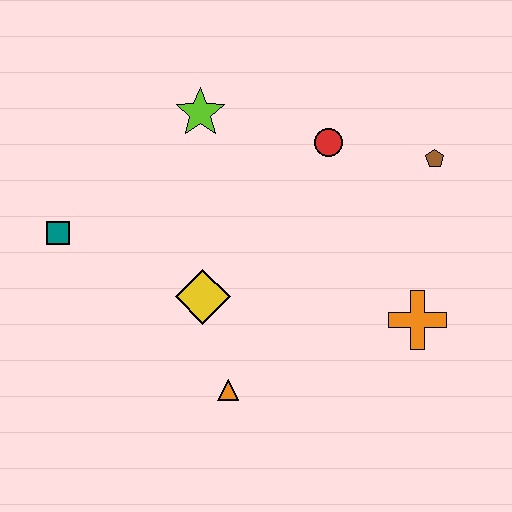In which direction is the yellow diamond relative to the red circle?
The yellow diamond is below the red circle.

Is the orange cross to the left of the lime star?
No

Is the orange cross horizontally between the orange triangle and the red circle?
No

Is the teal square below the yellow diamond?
No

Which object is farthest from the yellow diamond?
The brown pentagon is farthest from the yellow diamond.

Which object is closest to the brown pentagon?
The red circle is closest to the brown pentagon.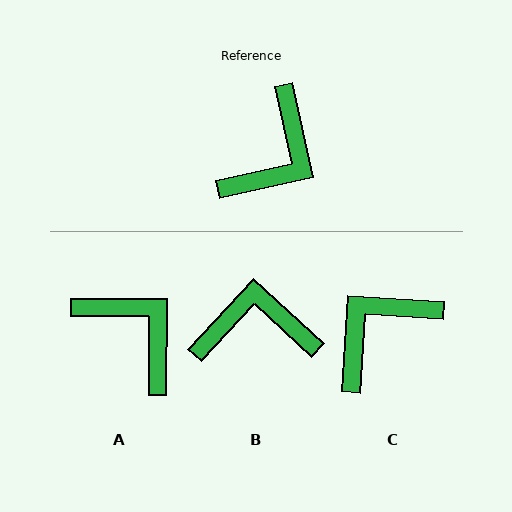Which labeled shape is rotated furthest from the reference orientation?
C, about 164 degrees away.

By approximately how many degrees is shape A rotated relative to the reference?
Approximately 77 degrees counter-clockwise.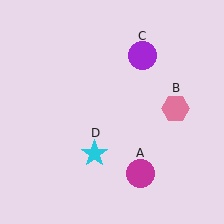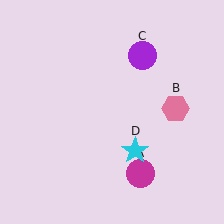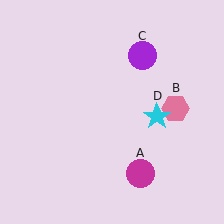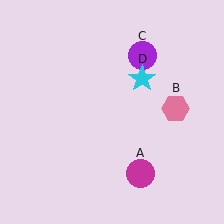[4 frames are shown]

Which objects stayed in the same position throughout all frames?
Magenta circle (object A) and pink hexagon (object B) and purple circle (object C) remained stationary.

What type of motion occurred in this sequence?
The cyan star (object D) rotated counterclockwise around the center of the scene.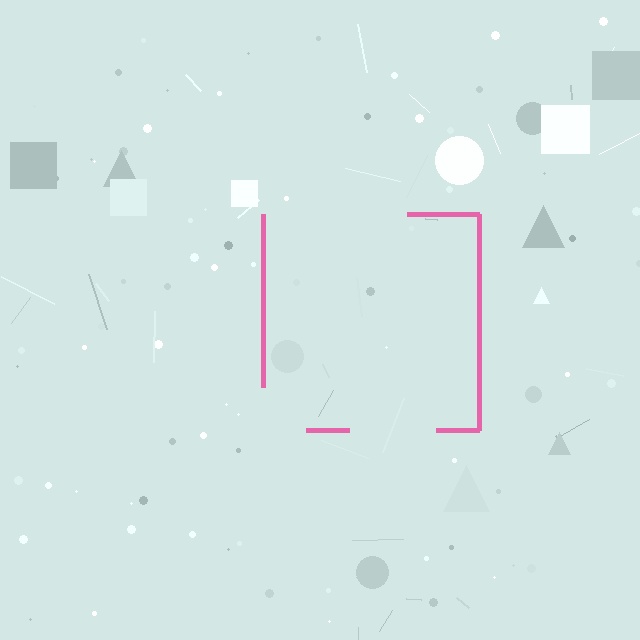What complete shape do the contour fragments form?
The contour fragments form a square.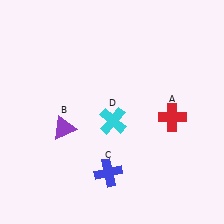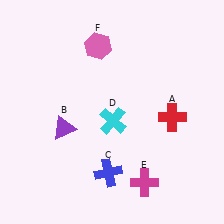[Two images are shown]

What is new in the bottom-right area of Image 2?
A magenta cross (E) was added in the bottom-right area of Image 2.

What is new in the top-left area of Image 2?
A pink hexagon (F) was added in the top-left area of Image 2.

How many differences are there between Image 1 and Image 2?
There are 2 differences between the two images.